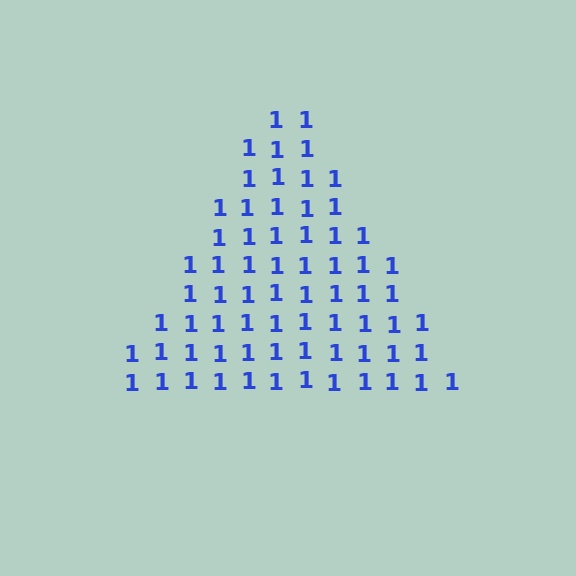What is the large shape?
The large shape is a triangle.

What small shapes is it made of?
It is made of small digit 1's.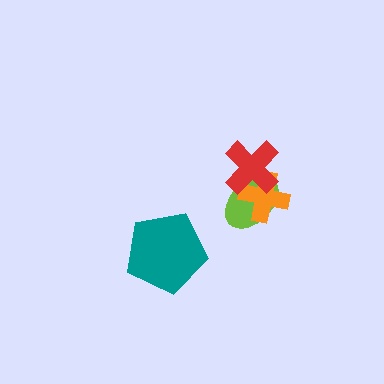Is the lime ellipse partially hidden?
Yes, it is partially covered by another shape.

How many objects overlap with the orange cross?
2 objects overlap with the orange cross.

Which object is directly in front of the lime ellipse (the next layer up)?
The orange cross is directly in front of the lime ellipse.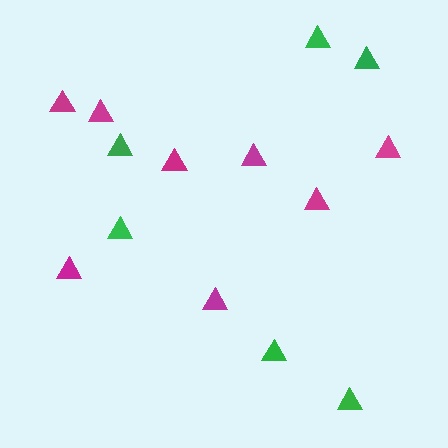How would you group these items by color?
There are 2 groups: one group of green triangles (6) and one group of magenta triangles (8).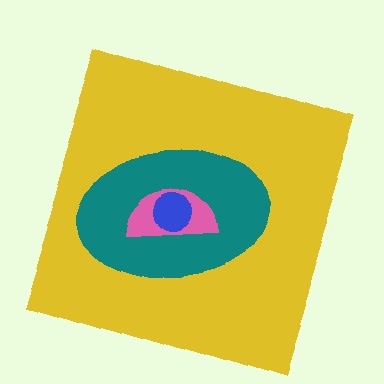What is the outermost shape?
The yellow square.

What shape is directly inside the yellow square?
The teal ellipse.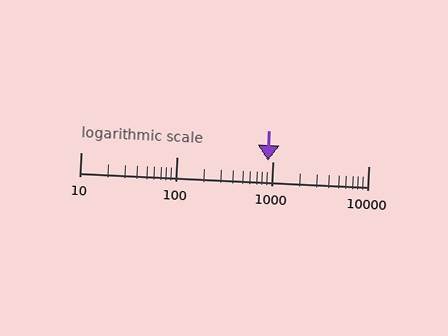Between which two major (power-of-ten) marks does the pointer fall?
The pointer is between 100 and 1000.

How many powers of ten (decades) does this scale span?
The scale spans 3 decades, from 10 to 10000.